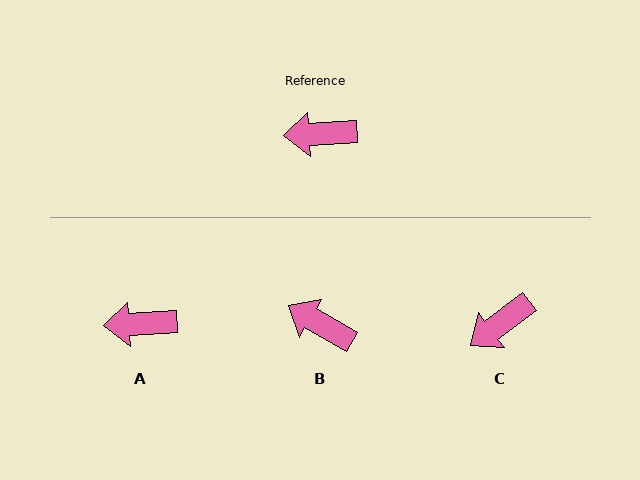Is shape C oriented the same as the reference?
No, it is off by about 33 degrees.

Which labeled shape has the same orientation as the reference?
A.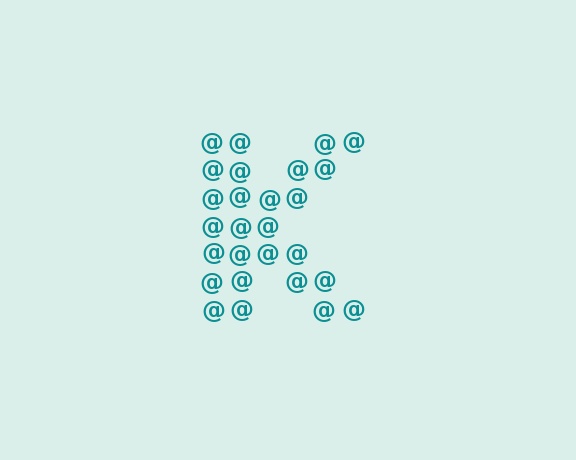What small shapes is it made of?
It is made of small at signs.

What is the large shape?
The large shape is the letter K.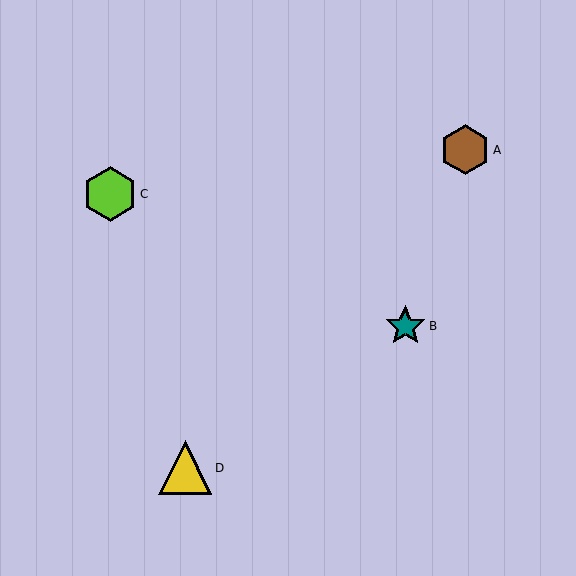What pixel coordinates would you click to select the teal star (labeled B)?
Click at (405, 326) to select the teal star B.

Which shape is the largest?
The lime hexagon (labeled C) is the largest.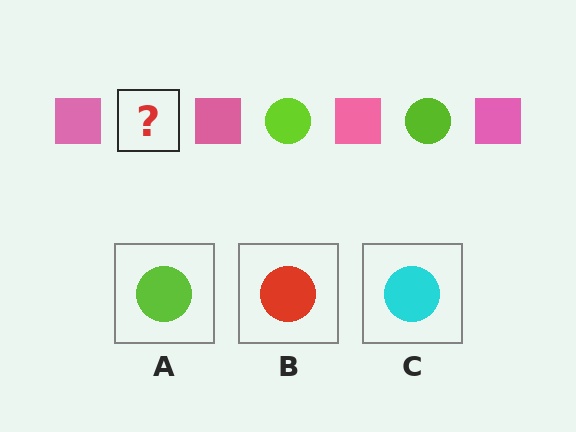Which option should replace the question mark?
Option A.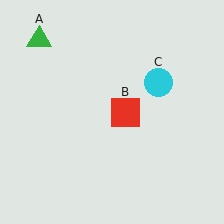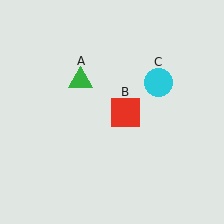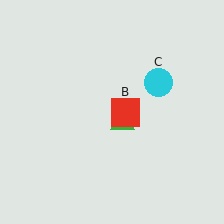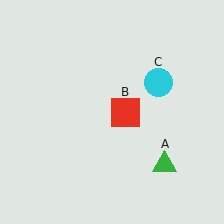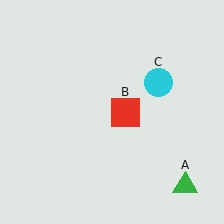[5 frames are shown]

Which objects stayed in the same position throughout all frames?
Red square (object B) and cyan circle (object C) remained stationary.